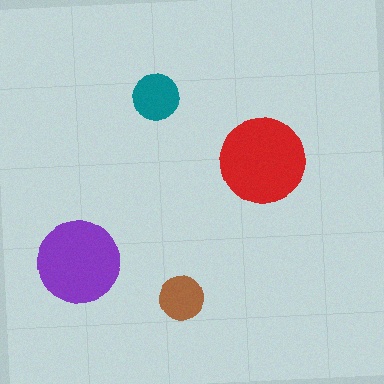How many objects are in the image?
There are 4 objects in the image.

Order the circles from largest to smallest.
the red one, the purple one, the teal one, the brown one.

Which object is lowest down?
The brown circle is bottommost.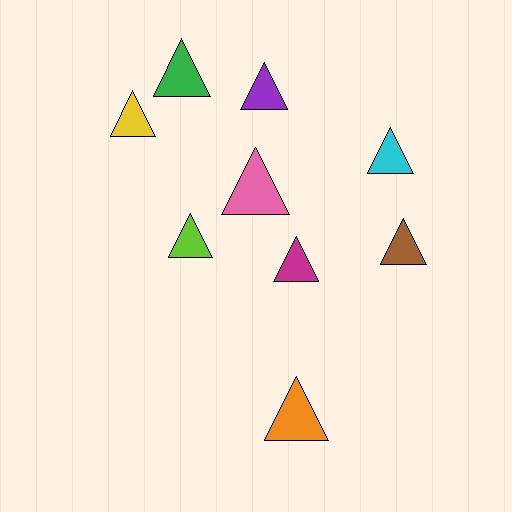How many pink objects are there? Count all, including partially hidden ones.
There is 1 pink object.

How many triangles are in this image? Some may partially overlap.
There are 9 triangles.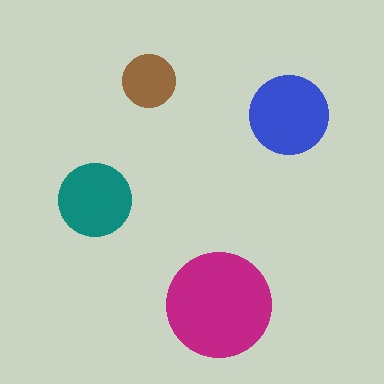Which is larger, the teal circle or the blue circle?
The blue one.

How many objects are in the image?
There are 4 objects in the image.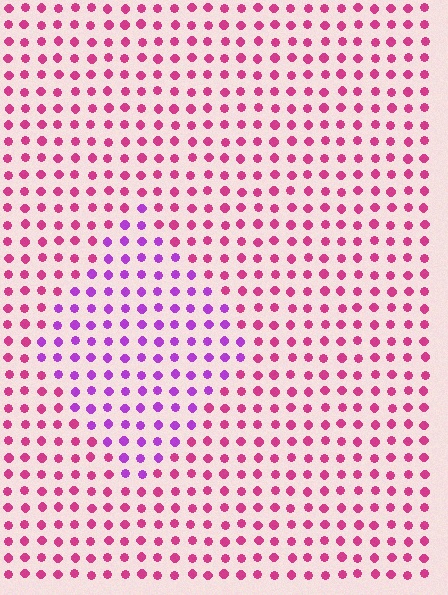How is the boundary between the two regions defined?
The boundary is defined purely by a slight shift in hue (about 41 degrees). Spacing, size, and orientation are identical on both sides.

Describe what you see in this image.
The image is filled with small magenta elements in a uniform arrangement. A diamond-shaped region is visible where the elements are tinted to a slightly different hue, forming a subtle color boundary.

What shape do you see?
I see a diamond.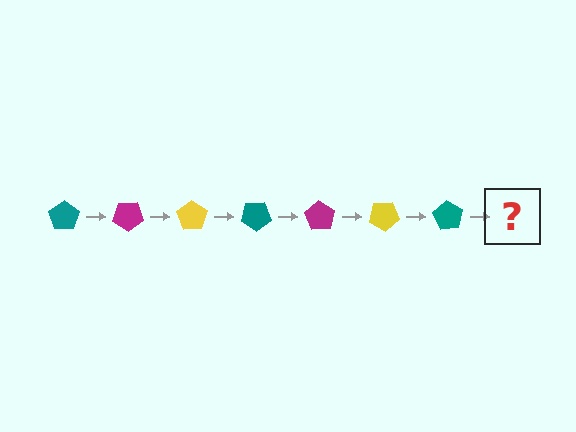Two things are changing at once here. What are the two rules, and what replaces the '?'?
The two rules are that it rotates 35 degrees each step and the color cycles through teal, magenta, and yellow. The '?' should be a magenta pentagon, rotated 245 degrees from the start.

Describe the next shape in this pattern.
It should be a magenta pentagon, rotated 245 degrees from the start.